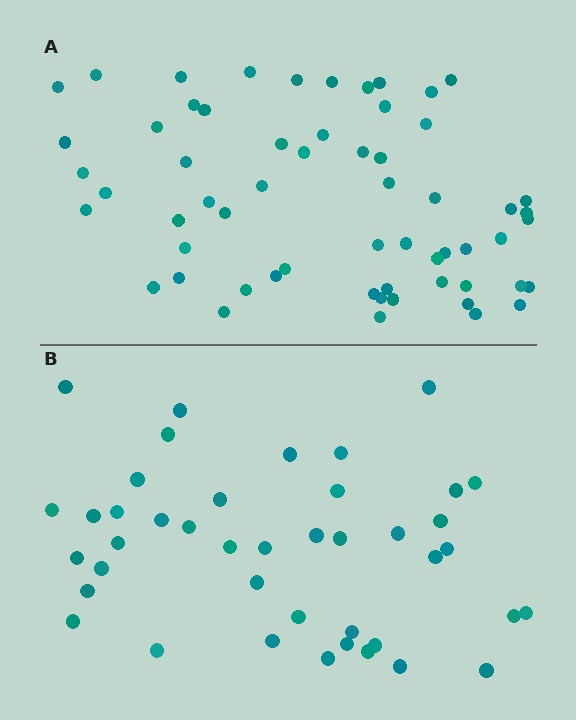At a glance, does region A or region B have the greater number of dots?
Region A (the top region) has more dots.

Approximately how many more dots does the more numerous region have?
Region A has approximately 20 more dots than region B.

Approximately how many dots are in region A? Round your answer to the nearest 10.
About 60 dots.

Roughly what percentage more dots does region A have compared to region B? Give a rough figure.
About 45% more.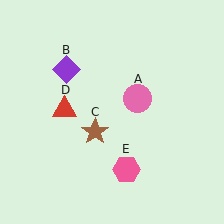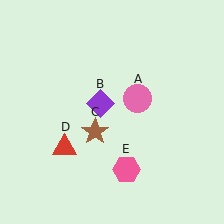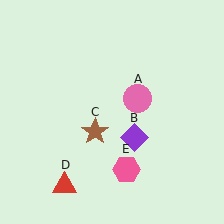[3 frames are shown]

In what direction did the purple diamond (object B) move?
The purple diamond (object B) moved down and to the right.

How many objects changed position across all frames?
2 objects changed position: purple diamond (object B), red triangle (object D).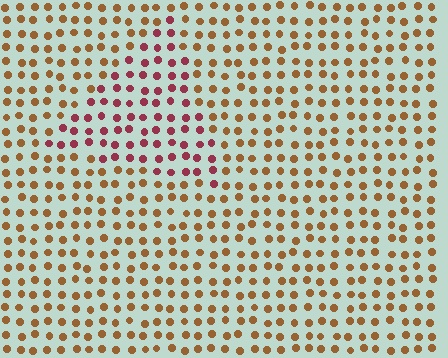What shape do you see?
I see a triangle.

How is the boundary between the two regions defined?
The boundary is defined purely by a slight shift in hue (about 45 degrees). Spacing, size, and orientation are identical on both sides.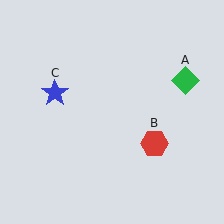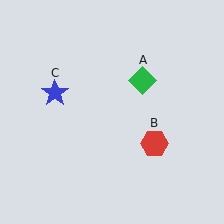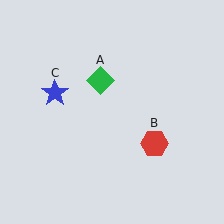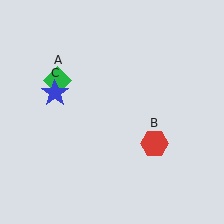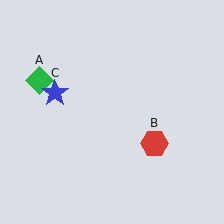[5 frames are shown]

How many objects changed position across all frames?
1 object changed position: green diamond (object A).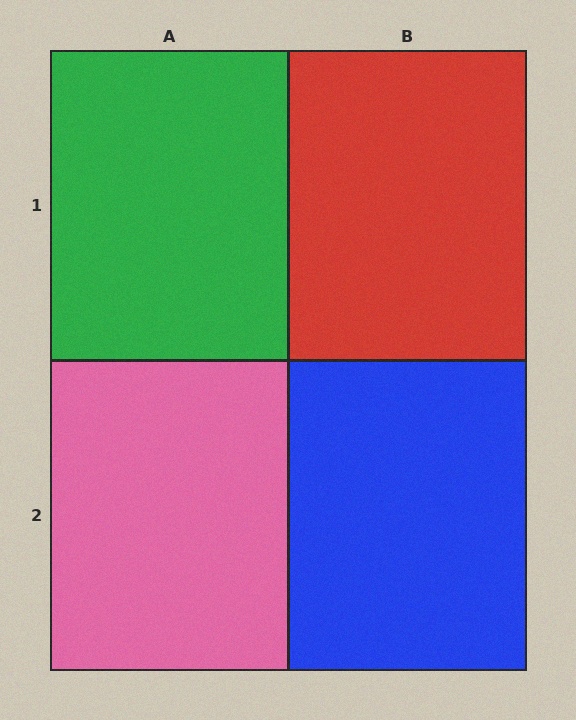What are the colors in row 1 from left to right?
Green, red.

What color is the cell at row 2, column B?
Blue.